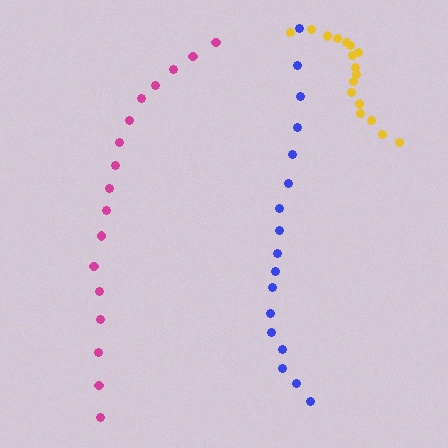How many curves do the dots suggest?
There are 3 distinct paths.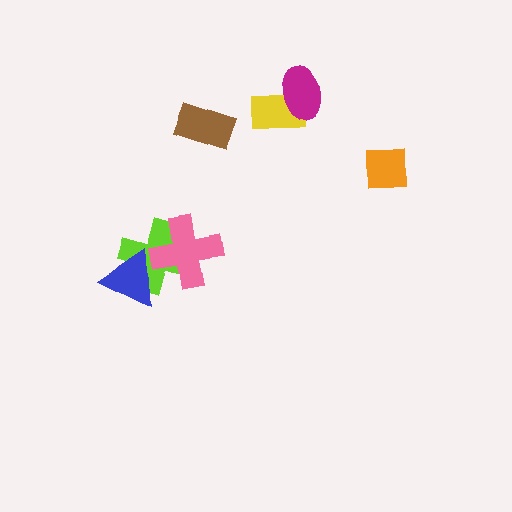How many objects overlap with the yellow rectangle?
1 object overlaps with the yellow rectangle.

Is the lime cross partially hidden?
Yes, it is partially covered by another shape.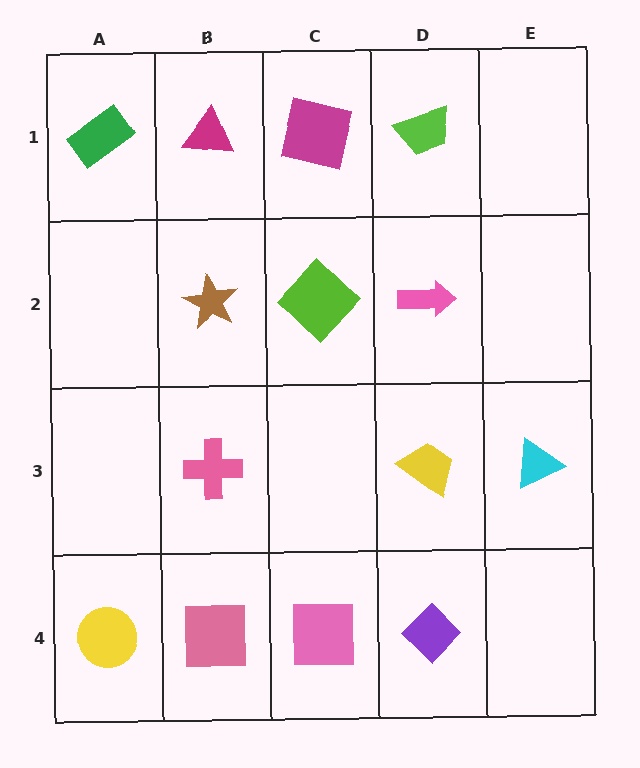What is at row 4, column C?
A pink square.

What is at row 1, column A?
A green rectangle.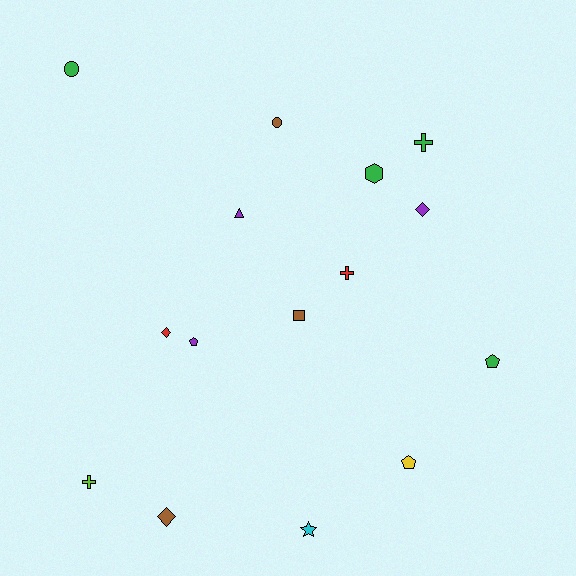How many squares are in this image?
There is 1 square.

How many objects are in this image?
There are 15 objects.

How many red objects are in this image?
There are 2 red objects.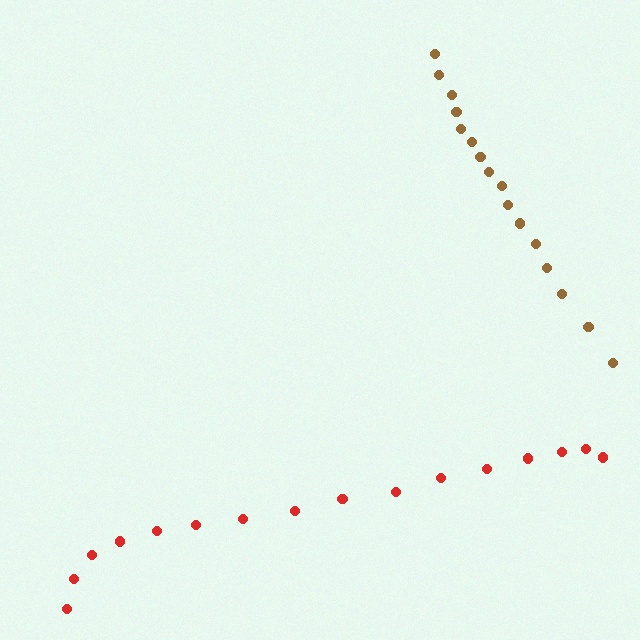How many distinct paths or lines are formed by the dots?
There are 2 distinct paths.